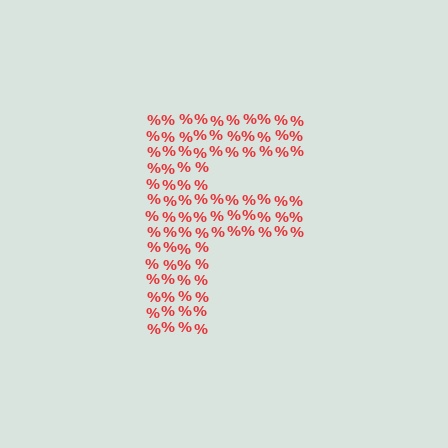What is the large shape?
The large shape is the letter F.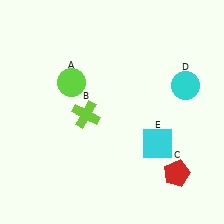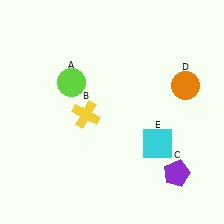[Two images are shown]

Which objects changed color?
B changed from lime to yellow. C changed from red to purple. D changed from cyan to orange.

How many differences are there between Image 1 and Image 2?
There are 3 differences between the two images.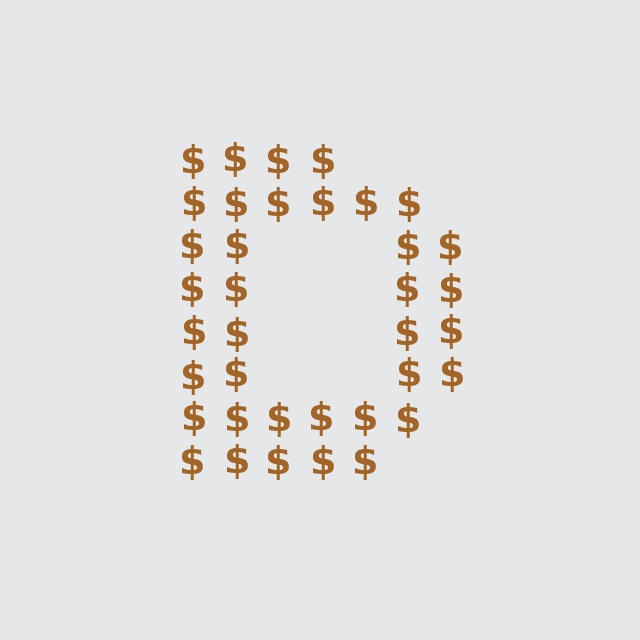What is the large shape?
The large shape is the letter D.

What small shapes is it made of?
It is made of small dollar signs.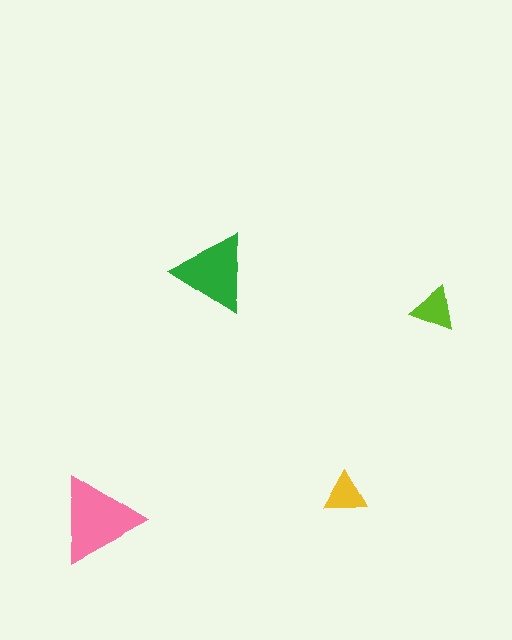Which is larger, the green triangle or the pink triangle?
The pink one.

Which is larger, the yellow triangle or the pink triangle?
The pink one.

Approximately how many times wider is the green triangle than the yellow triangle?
About 2 times wider.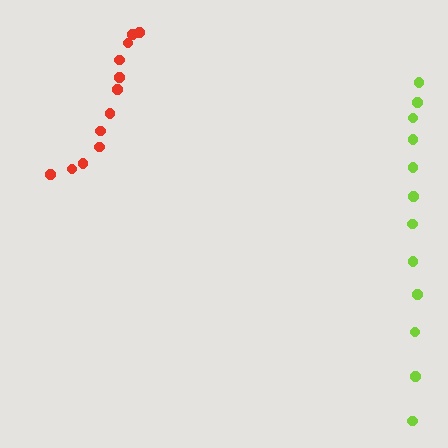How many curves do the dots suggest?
There are 2 distinct paths.